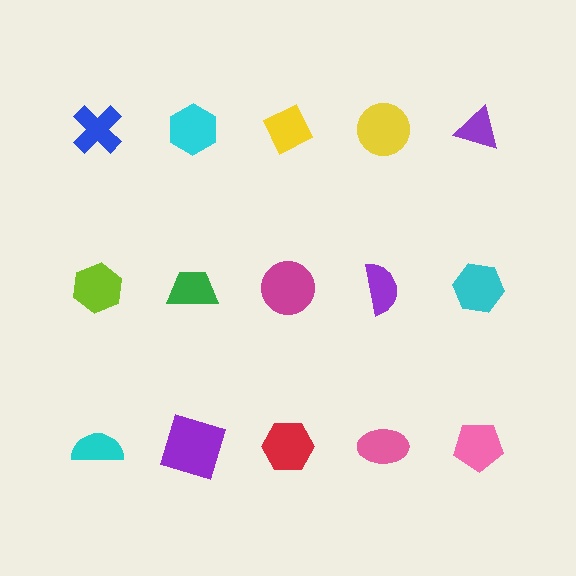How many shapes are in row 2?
5 shapes.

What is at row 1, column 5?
A purple triangle.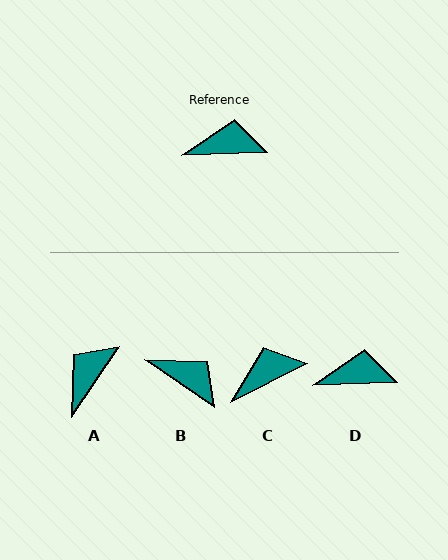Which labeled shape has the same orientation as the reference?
D.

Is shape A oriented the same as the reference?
No, it is off by about 54 degrees.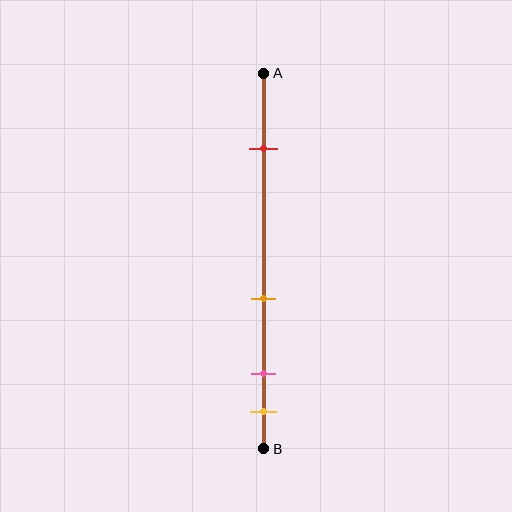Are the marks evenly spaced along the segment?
No, the marks are not evenly spaced.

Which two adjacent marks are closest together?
The pink and yellow marks are the closest adjacent pair.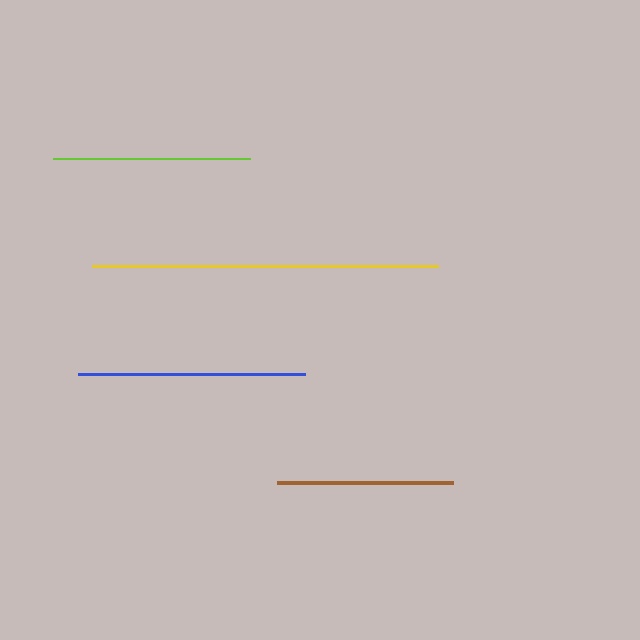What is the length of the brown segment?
The brown segment is approximately 176 pixels long.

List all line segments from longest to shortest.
From longest to shortest: yellow, blue, lime, brown.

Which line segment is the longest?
The yellow line is the longest at approximately 346 pixels.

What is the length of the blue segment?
The blue segment is approximately 227 pixels long.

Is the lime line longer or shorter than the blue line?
The blue line is longer than the lime line.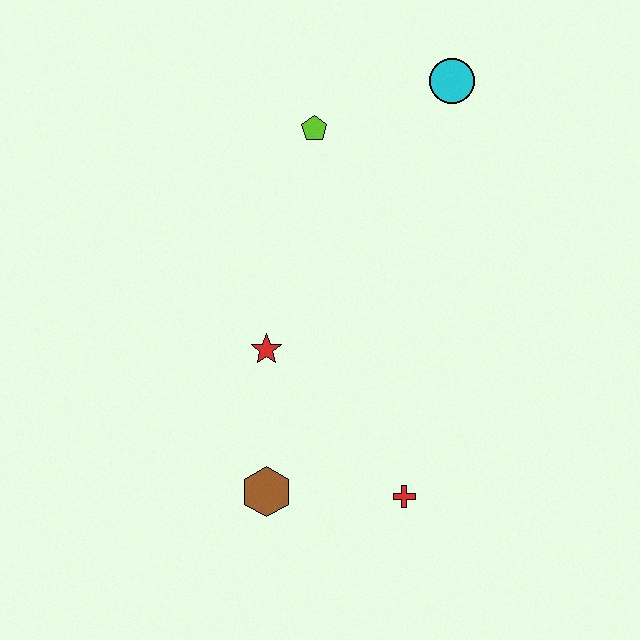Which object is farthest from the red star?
The cyan circle is farthest from the red star.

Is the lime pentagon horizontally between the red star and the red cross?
Yes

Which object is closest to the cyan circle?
The lime pentagon is closest to the cyan circle.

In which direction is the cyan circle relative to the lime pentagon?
The cyan circle is to the right of the lime pentagon.